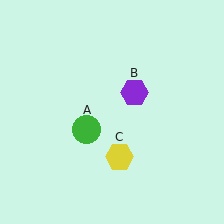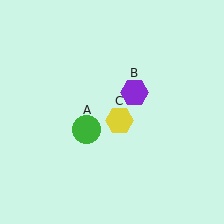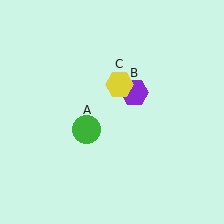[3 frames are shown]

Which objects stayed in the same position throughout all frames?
Green circle (object A) and purple hexagon (object B) remained stationary.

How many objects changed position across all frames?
1 object changed position: yellow hexagon (object C).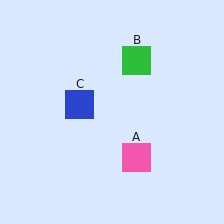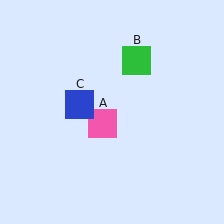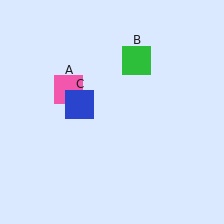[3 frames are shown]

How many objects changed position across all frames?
1 object changed position: pink square (object A).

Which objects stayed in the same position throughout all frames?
Green square (object B) and blue square (object C) remained stationary.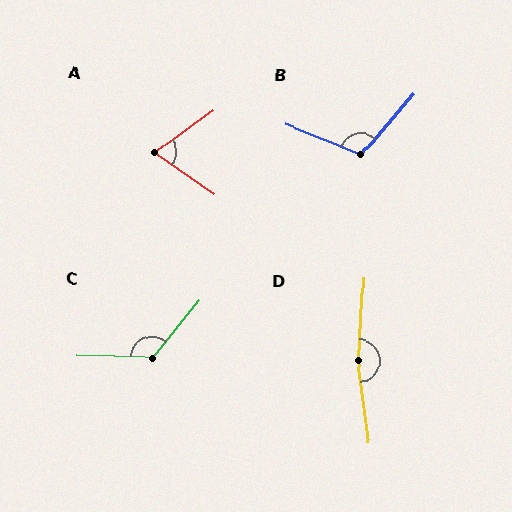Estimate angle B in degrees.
Approximately 109 degrees.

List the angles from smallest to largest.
A (70°), B (109°), C (128°), D (168°).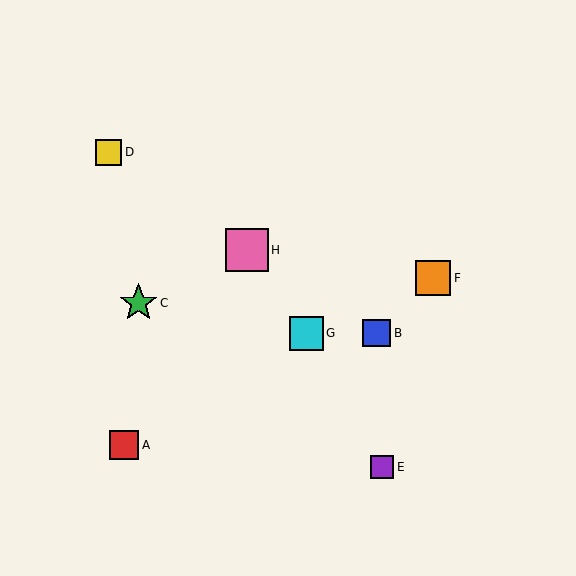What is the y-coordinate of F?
Object F is at y≈278.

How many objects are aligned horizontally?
2 objects (B, G) are aligned horizontally.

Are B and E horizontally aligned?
No, B is at y≈333 and E is at y≈467.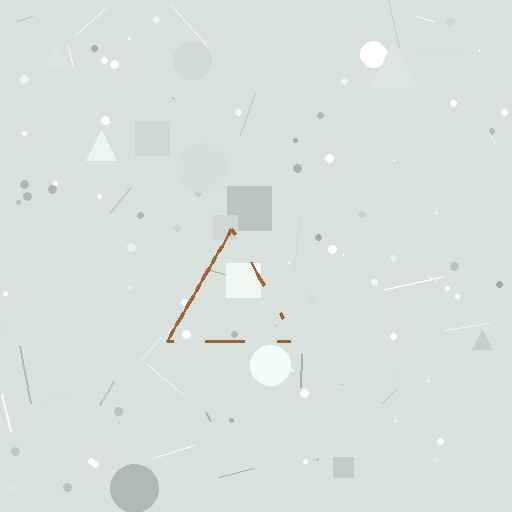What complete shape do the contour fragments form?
The contour fragments form a triangle.